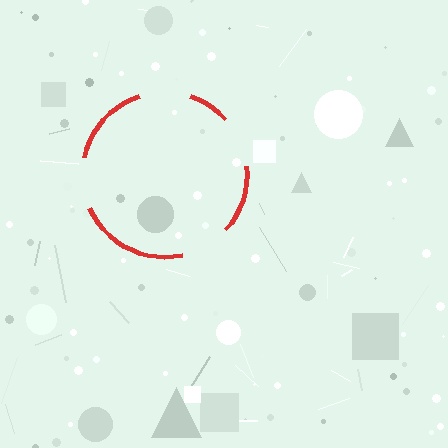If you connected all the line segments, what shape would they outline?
They would outline a circle.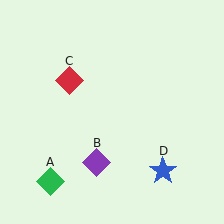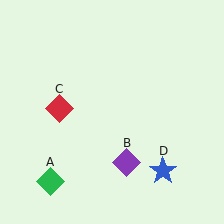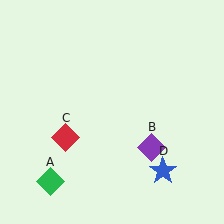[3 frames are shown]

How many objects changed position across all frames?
2 objects changed position: purple diamond (object B), red diamond (object C).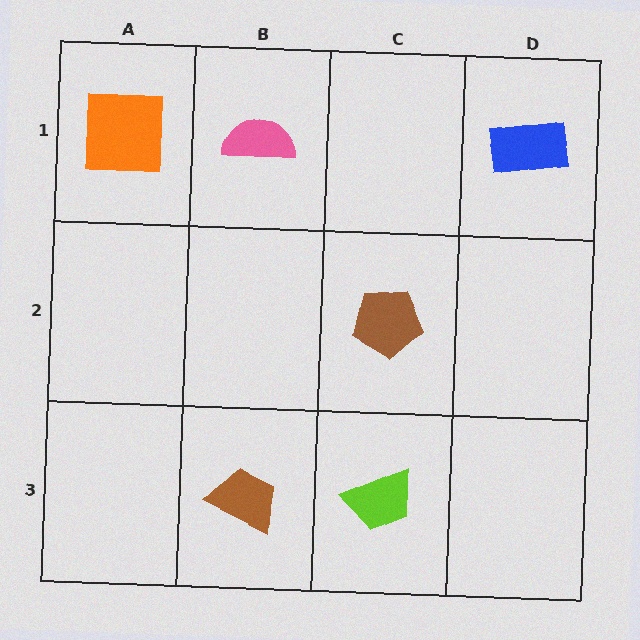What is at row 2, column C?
A brown pentagon.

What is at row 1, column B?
A pink semicircle.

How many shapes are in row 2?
1 shape.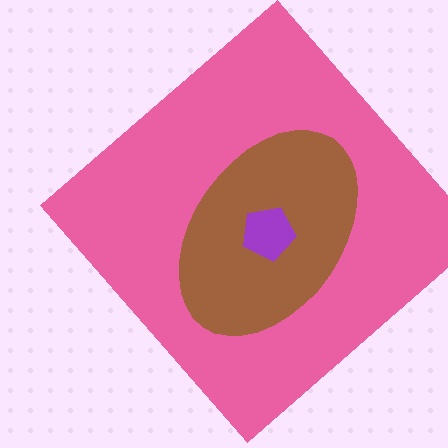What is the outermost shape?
The pink diamond.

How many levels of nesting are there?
3.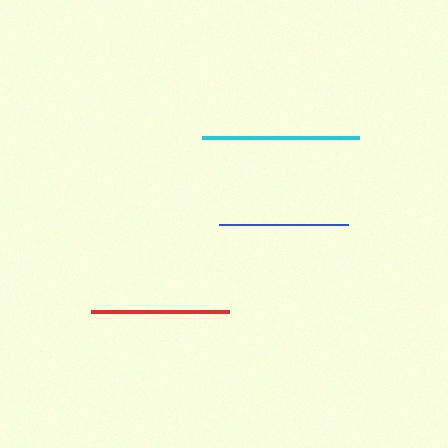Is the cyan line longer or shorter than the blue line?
The cyan line is longer than the blue line.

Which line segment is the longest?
The cyan line is the longest at approximately 157 pixels.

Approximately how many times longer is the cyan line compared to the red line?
The cyan line is approximately 1.1 times the length of the red line.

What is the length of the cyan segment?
The cyan segment is approximately 157 pixels long.